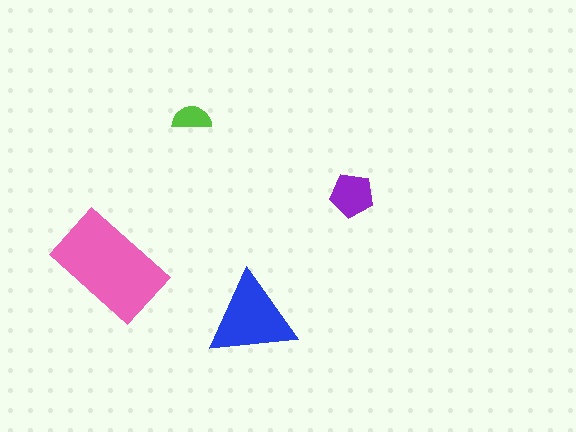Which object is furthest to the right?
The purple pentagon is rightmost.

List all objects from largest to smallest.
The pink rectangle, the blue triangle, the purple pentagon, the lime semicircle.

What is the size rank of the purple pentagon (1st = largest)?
3rd.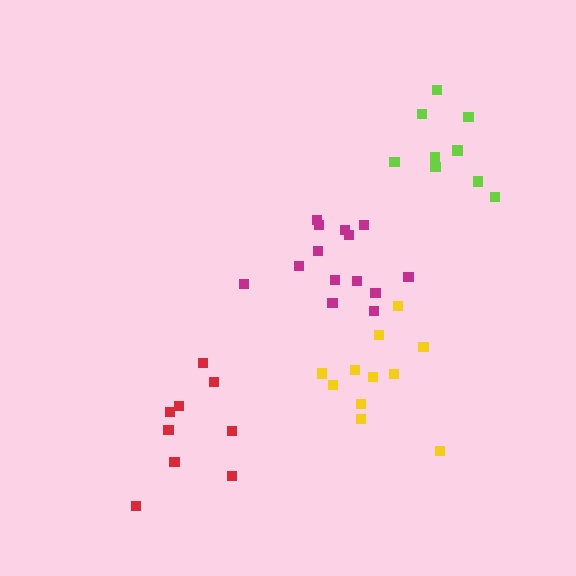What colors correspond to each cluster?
The clusters are colored: yellow, red, lime, magenta.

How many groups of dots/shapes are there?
There are 4 groups.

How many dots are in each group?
Group 1: 11 dots, Group 2: 9 dots, Group 3: 9 dots, Group 4: 14 dots (43 total).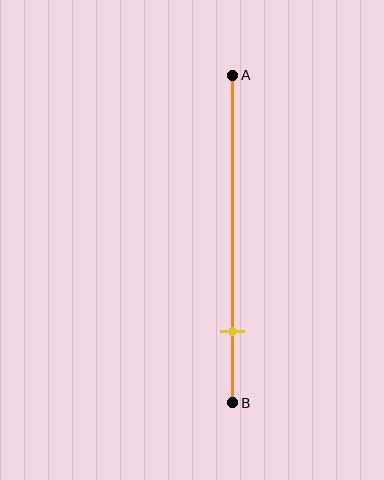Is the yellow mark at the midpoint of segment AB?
No, the mark is at about 80% from A, not at the 50% midpoint.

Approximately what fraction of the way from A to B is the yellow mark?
The yellow mark is approximately 80% of the way from A to B.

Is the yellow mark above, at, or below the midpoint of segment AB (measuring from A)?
The yellow mark is below the midpoint of segment AB.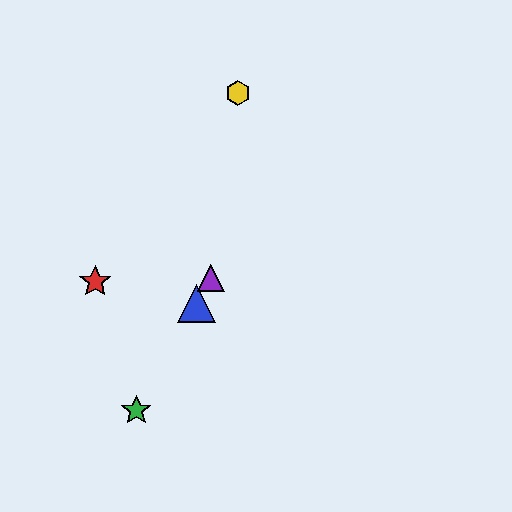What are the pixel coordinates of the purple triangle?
The purple triangle is at (211, 278).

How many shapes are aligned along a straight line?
3 shapes (the blue triangle, the green star, the purple triangle) are aligned along a straight line.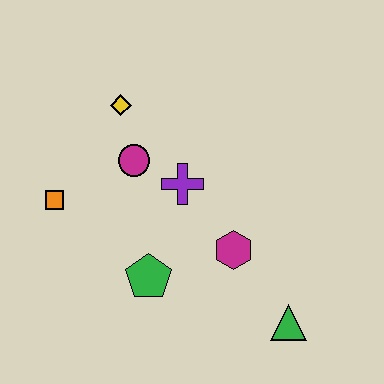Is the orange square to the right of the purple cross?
No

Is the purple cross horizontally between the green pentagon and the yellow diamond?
No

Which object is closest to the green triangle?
The magenta hexagon is closest to the green triangle.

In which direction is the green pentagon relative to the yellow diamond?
The green pentagon is below the yellow diamond.